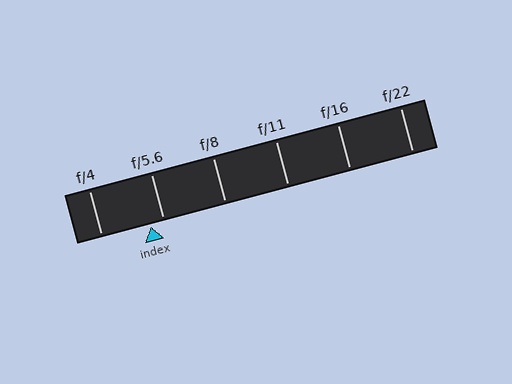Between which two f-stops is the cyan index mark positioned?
The index mark is between f/4 and f/5.6.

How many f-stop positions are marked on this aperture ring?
There are 6 f-stop positions marked.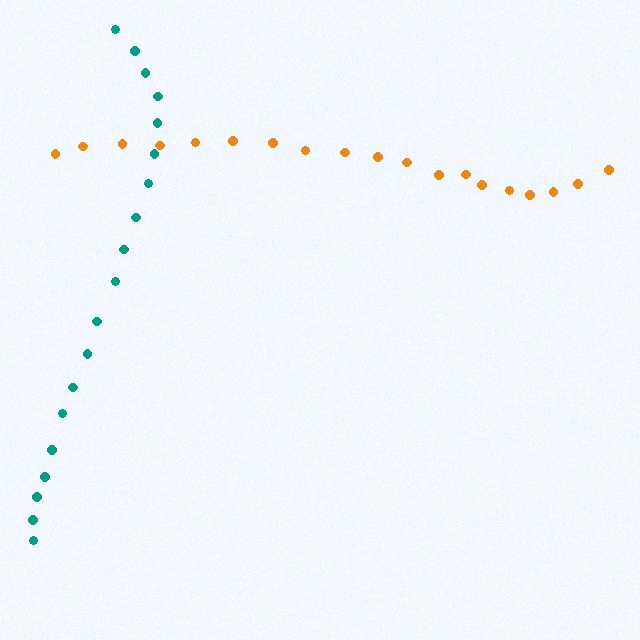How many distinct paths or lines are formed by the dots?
There are 2 distinct paths.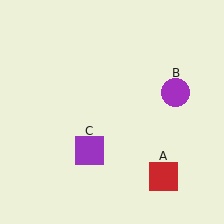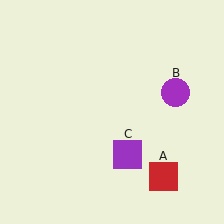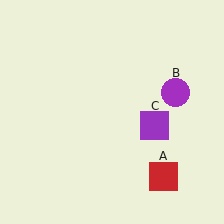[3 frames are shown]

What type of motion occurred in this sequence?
The purple square (object C) rotated counterclockwise around the center of the scene.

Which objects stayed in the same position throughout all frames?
Red square (object A) and purple circle (object B) remained stationary.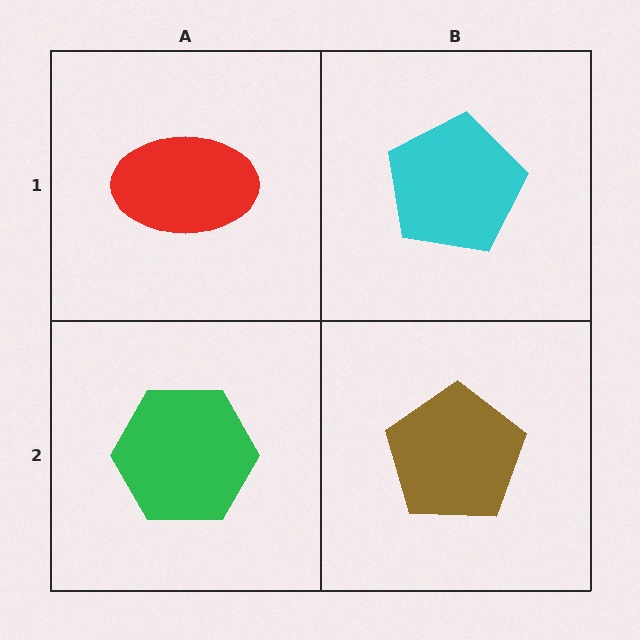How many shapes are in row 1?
2 shapes.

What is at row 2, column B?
A brown pentagon.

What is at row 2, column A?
A green hexagon.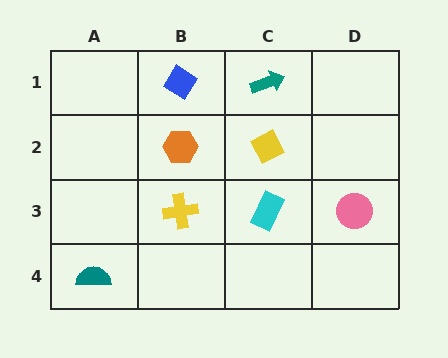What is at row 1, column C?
A teal arrow.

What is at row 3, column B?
A yellow cross.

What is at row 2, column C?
A yellow diamond.